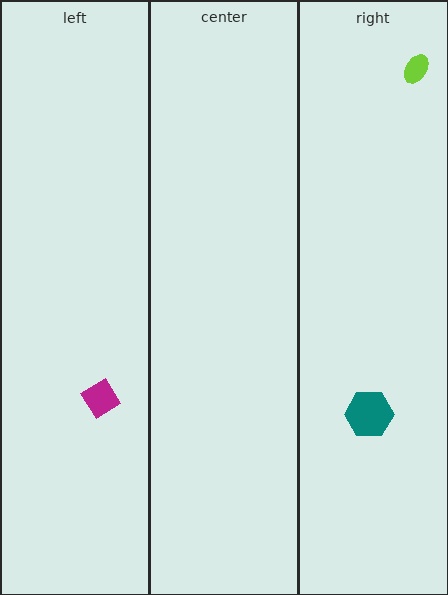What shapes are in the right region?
The teal hexagon, the lime ellipse.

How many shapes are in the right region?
2.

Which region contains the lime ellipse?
The right region.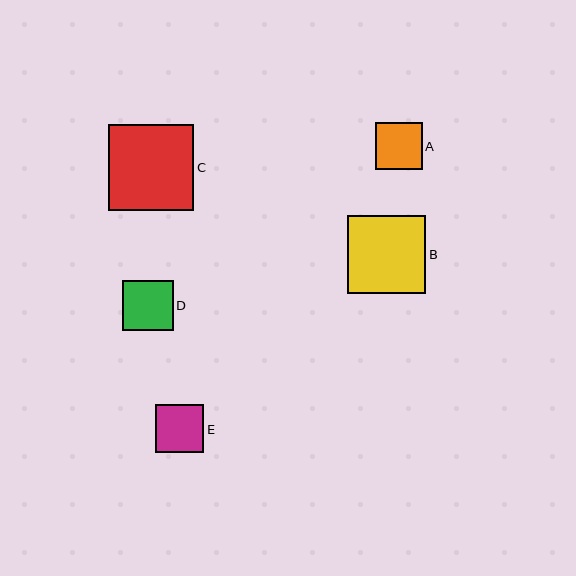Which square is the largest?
Square C is the largest with a size of approximately 86 pixels.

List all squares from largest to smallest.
From largest to smallest: C, B, D, E, A.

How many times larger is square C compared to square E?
Square C is approximately 1.8 times the size of square E.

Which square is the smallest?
Square A is the smallest with a size of approximately 47 pixels.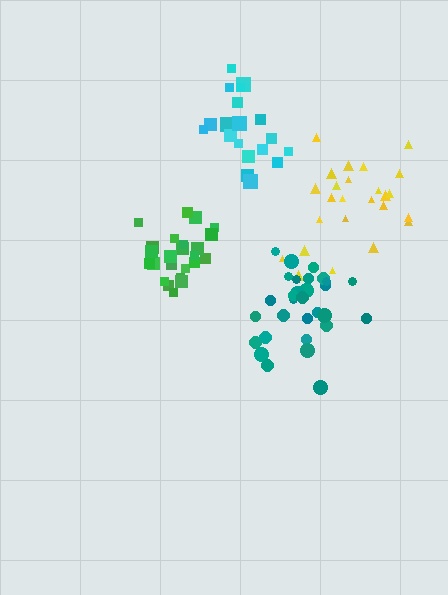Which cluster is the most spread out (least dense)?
Teal.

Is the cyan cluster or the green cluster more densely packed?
Green.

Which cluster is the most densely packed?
Green.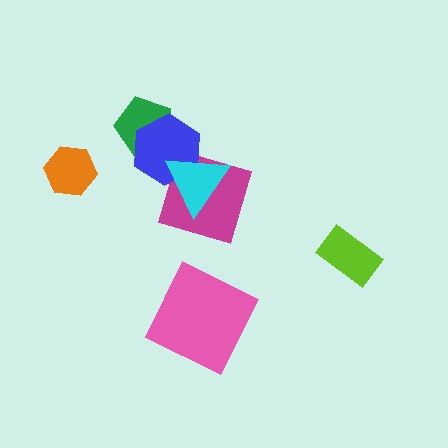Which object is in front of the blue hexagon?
The cyan triangle is in front of the blue hexagon.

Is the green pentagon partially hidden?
Yes, it is partially covered by another shape.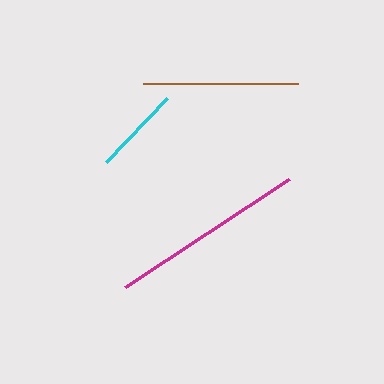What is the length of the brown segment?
The brown segment is approximately 155 pixels long.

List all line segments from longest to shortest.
From longest to shortest: magenta, brown, cyan.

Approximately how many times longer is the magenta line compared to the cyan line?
The magenta line is approximately 2.2 times the length of the cyan line.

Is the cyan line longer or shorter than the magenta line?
The magenta line is longer than the cyan line.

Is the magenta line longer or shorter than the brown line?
The magenta line is longer than the brown line.